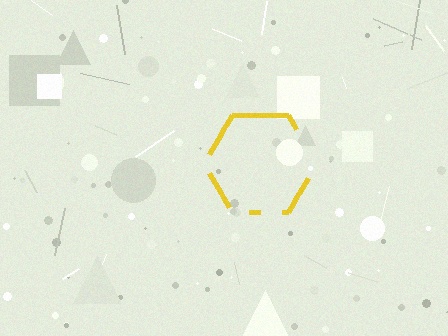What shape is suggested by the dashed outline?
The dashed outline suggests a hexagon.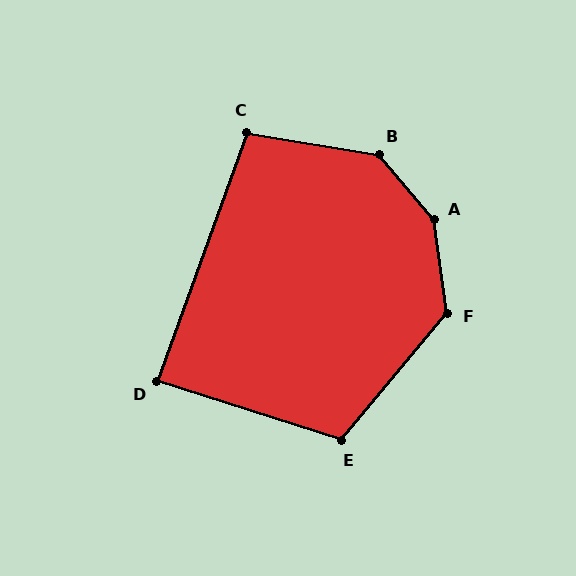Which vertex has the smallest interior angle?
D, at approximately 88 degrees.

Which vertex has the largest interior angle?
A, at approximately 148 degrees.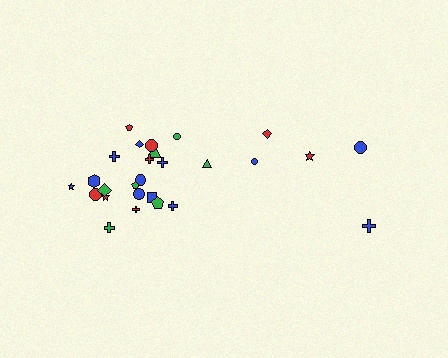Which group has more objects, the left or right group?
The left group.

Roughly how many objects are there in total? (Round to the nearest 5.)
Roughly 25 objects in total.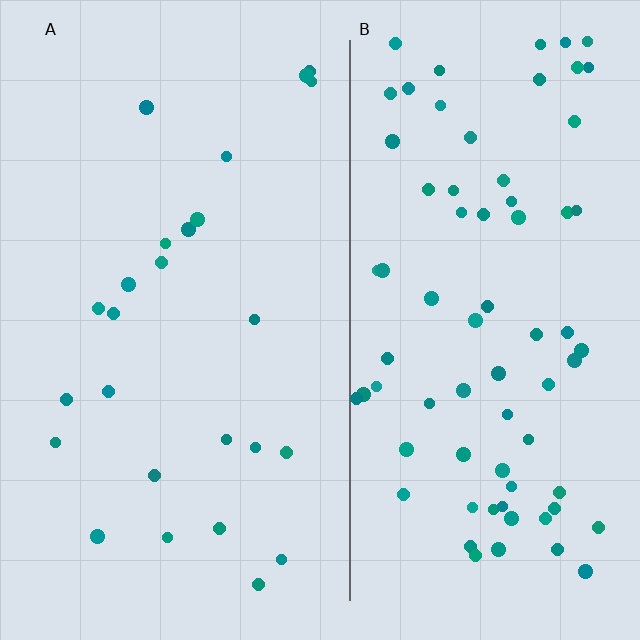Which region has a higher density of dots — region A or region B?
B (the right).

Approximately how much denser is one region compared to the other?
Approximately 3.0× — region B over region A.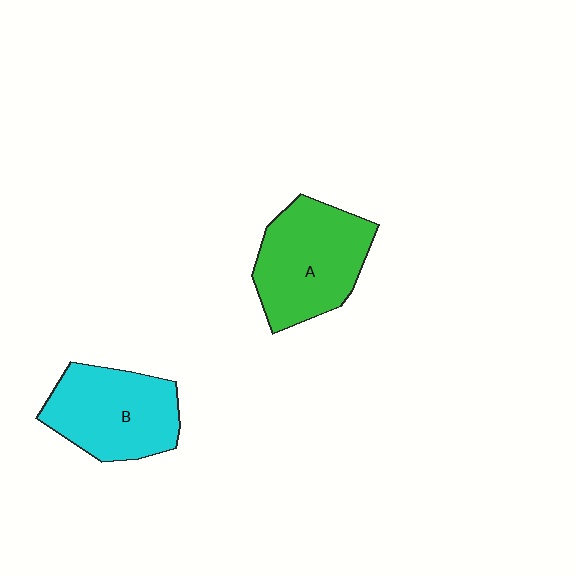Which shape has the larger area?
Shape A (green).